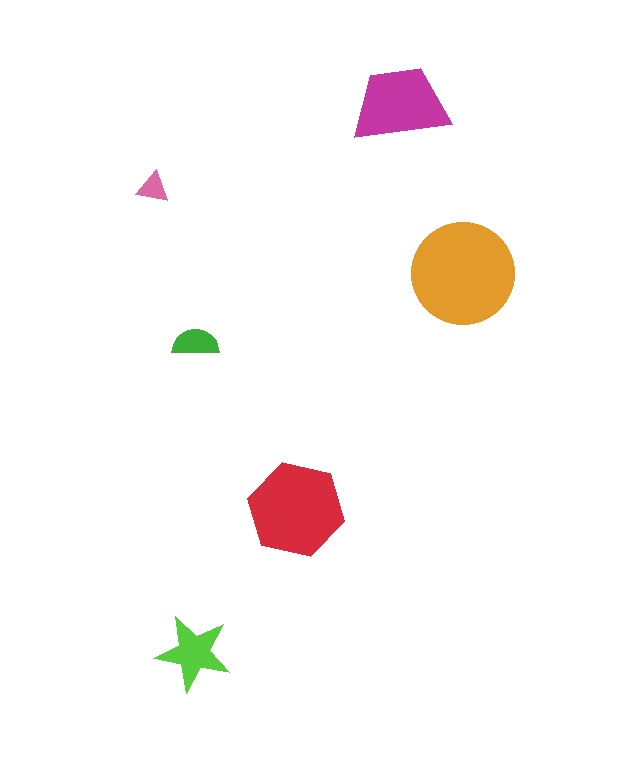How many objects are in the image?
There are 6 objects in the image.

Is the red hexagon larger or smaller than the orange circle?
Smaller.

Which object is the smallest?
The pink triangle.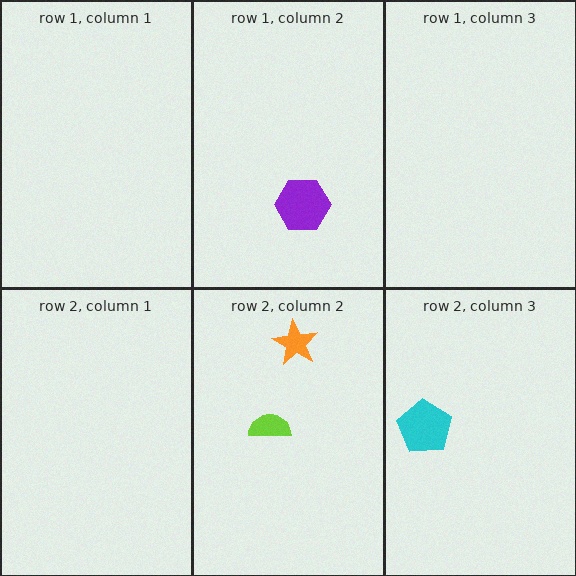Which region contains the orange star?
The row 2, column 2 region.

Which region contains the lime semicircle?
The row 2, column 2 region.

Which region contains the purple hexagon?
The row 1, column 2 region.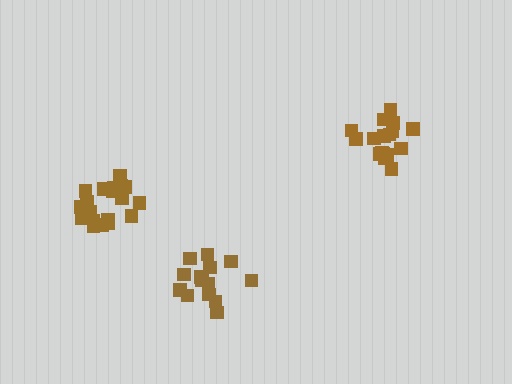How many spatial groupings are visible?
There are 3 spatial groupings.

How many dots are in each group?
Group 1: 20 dots, Group 2: 17 dots, Group 3: 14 dots (51 total).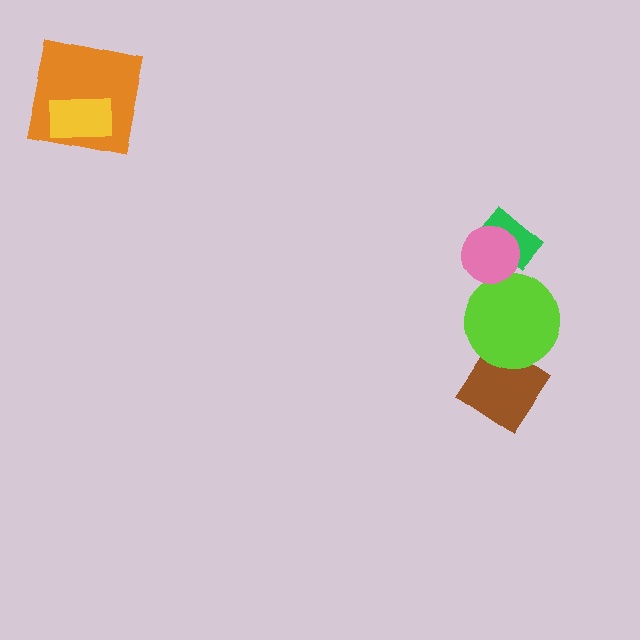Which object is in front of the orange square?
The yellow rectangle is in front of the orange square.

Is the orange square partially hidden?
Yes, it is partially covered by another shape.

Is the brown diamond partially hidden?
Yes, it is partially covered by another shape.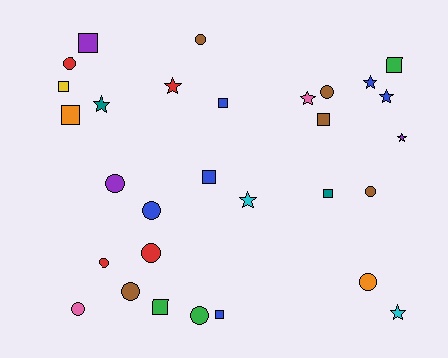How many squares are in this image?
There are 10 squares.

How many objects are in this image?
There are 30 objects.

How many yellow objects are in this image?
There is 1 yellow object.